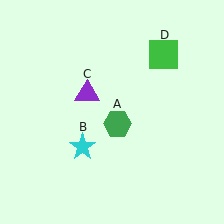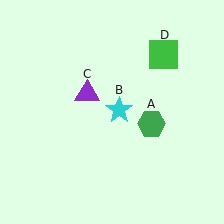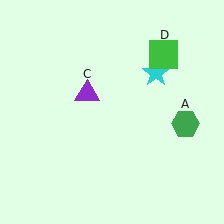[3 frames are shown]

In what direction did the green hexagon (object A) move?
The green hexagon (object A) moved right.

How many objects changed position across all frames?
2 objects changed position: green hexagon (object A), cyan star (object B).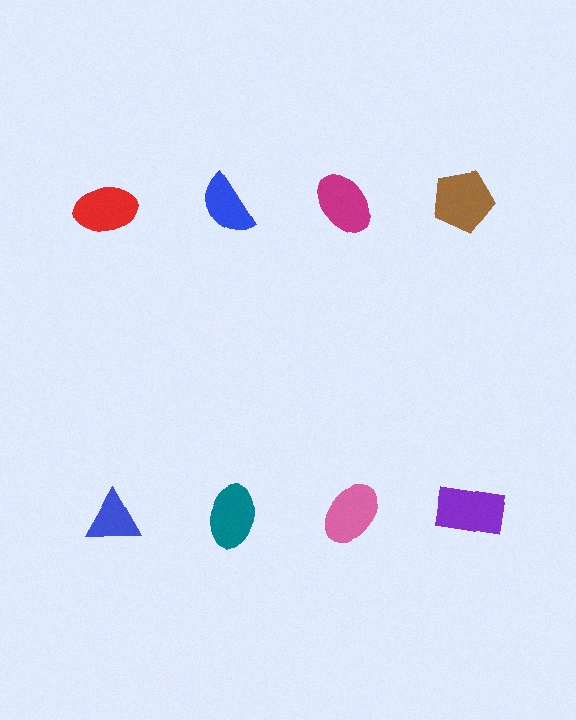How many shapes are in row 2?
4 shapes.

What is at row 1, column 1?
A red ellipse.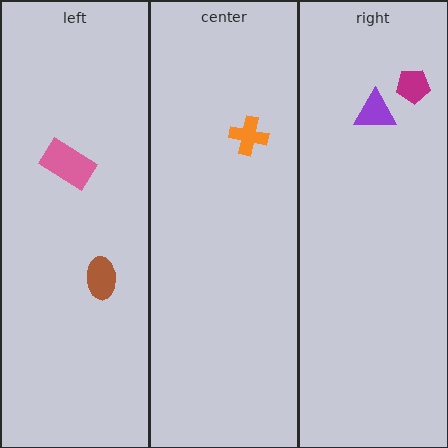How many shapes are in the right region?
2.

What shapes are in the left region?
The brown ellipse, the pink rectangle.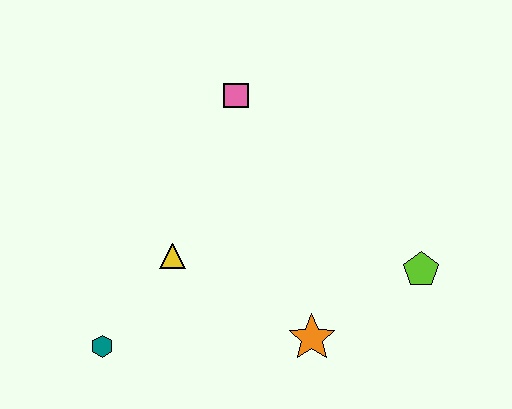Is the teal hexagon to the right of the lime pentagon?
No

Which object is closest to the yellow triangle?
The teal hexagon is closest to the yellow triangle.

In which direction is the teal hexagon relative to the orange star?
The teal hexagon is to the left of the orange star.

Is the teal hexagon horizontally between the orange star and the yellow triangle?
No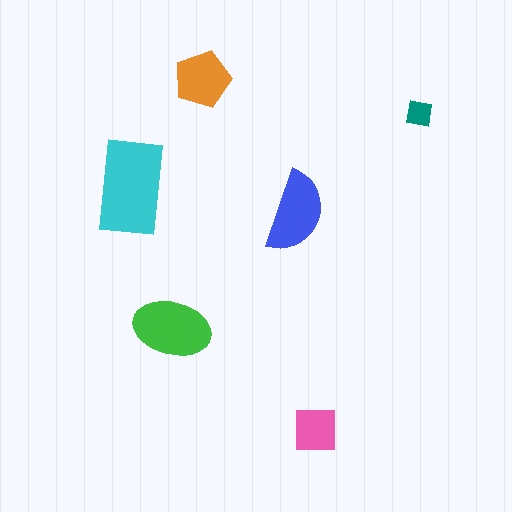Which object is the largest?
The cyan rectangle.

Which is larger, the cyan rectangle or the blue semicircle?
The cyan rectangle.